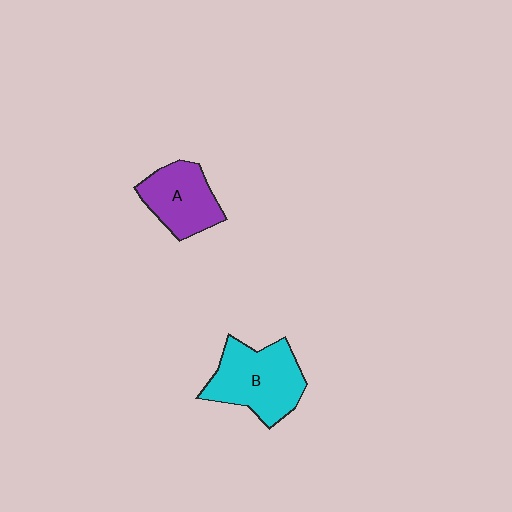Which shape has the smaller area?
Shape A (purple).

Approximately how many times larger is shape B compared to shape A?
Approximately 1.3 times.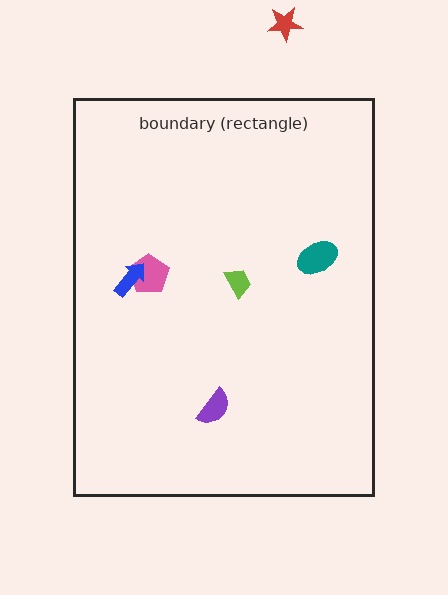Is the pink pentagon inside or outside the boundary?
Inside.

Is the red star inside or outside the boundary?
Outside.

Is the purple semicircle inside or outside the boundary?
Inside.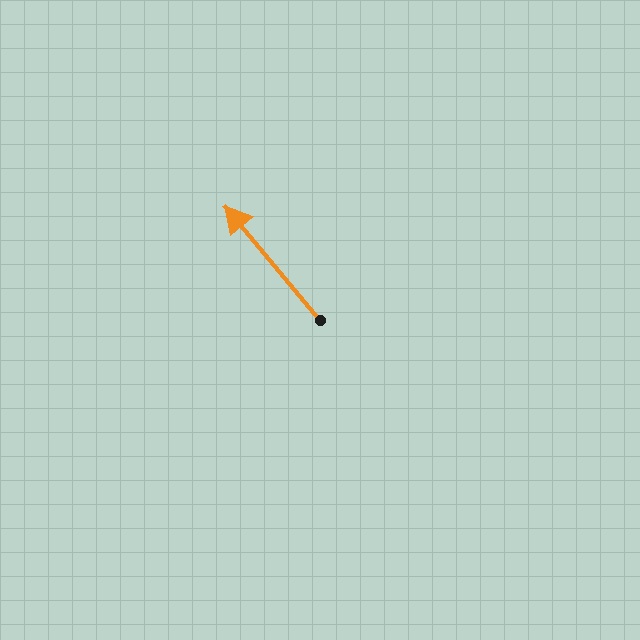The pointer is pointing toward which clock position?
Roughly 11 o'clock.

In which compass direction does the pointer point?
Northwest.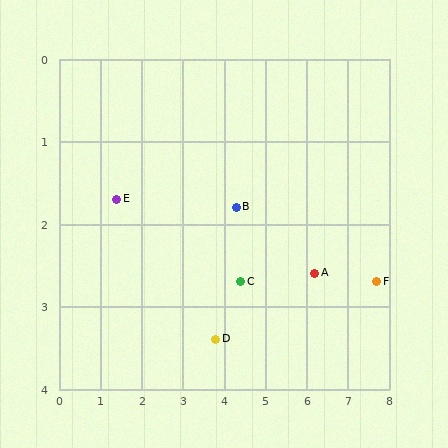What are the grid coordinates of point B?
Point B is at approximately (4.3, 1.8).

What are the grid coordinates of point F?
Point F is at approximately (7.7, 2.7).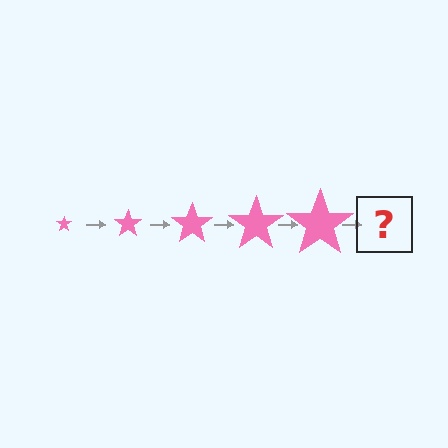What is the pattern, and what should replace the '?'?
The pattern is that the star gets progressively larger each step. The '?' should be a pink star, larger than the previous one.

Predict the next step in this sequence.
The next step is a pink star, larger than the previous one.